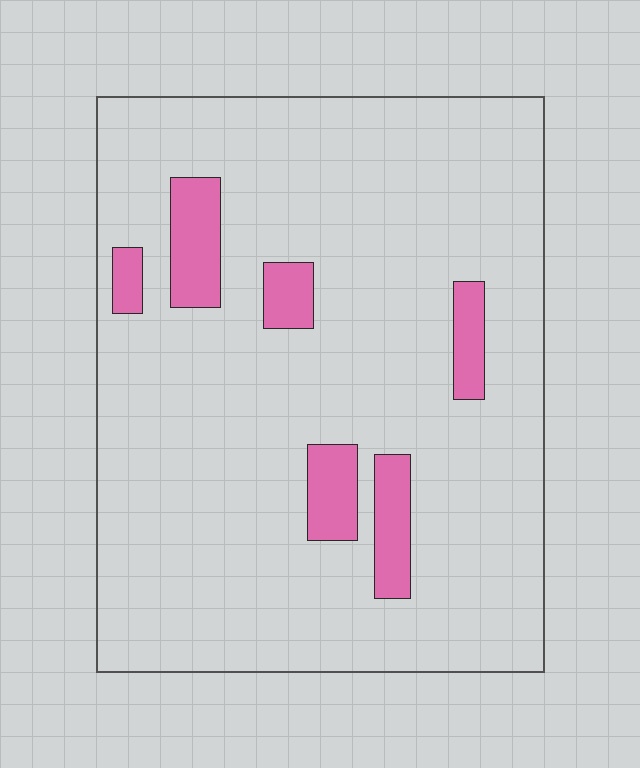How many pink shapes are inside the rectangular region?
6.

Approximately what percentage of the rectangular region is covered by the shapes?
Approximately 10%.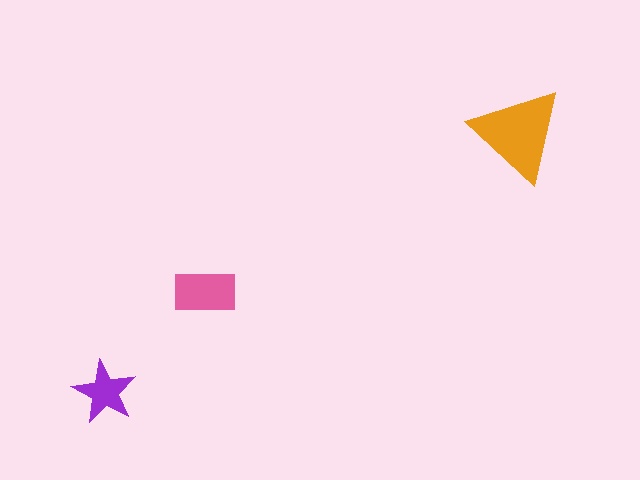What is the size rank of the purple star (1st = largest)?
3rd.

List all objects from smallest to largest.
The purple star, the pink rectangle, the orange triangle.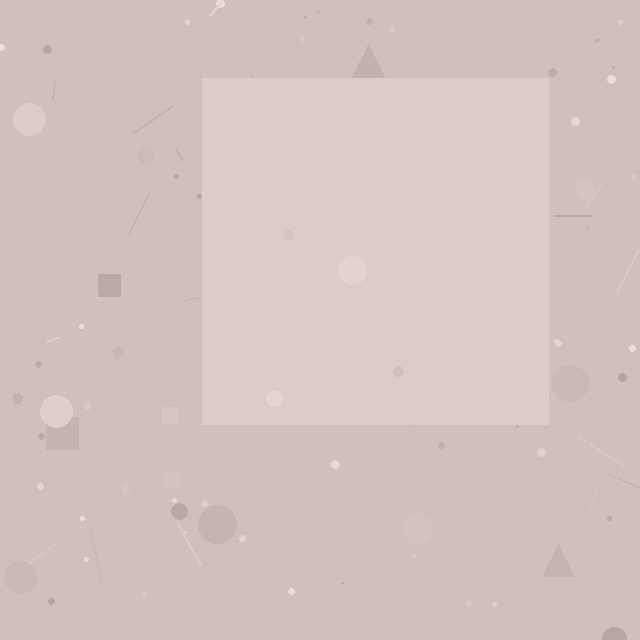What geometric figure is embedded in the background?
A square is embedded in the background.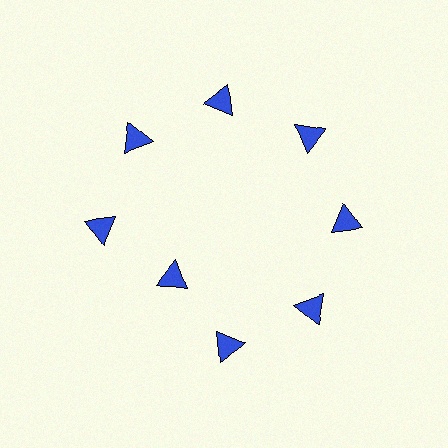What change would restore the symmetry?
The symmetry would be restored by moving it outward, back onto the ring so that all 8 triangles sit at equal angles and equal distance from the center.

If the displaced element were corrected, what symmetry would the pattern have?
It would have 8-fold rotational symmetry — the pattern would map onto itself every 45 degrees.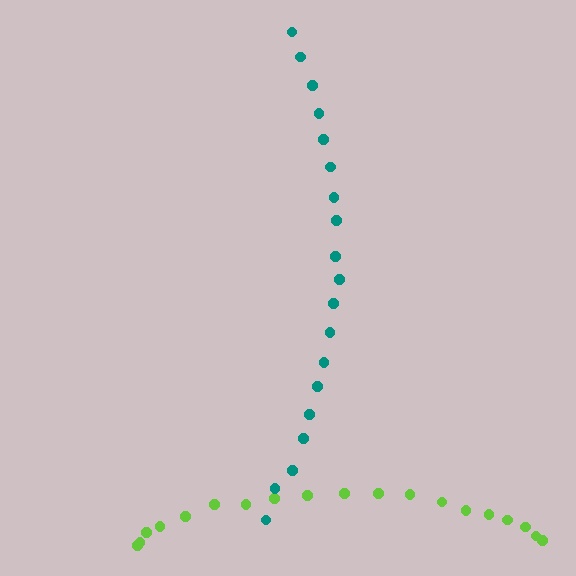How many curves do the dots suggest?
There are 2 distinct paths.